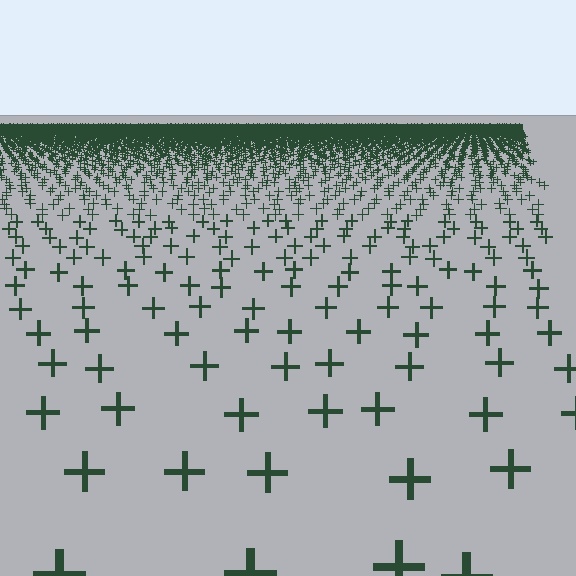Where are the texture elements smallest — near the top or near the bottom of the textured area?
Near the top.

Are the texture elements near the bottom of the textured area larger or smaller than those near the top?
Larger. Near the bottom, elements are closer to the viewer and appear at a bigger on-screen size.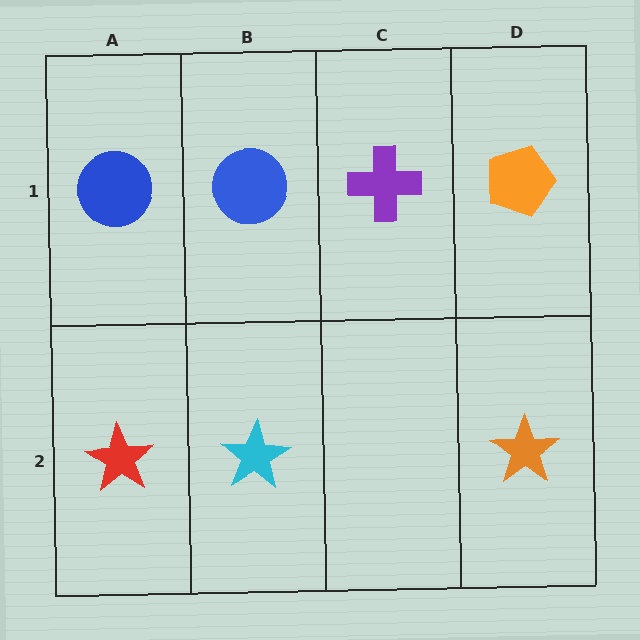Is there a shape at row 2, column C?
No, that cell is empty.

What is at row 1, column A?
A blue circle.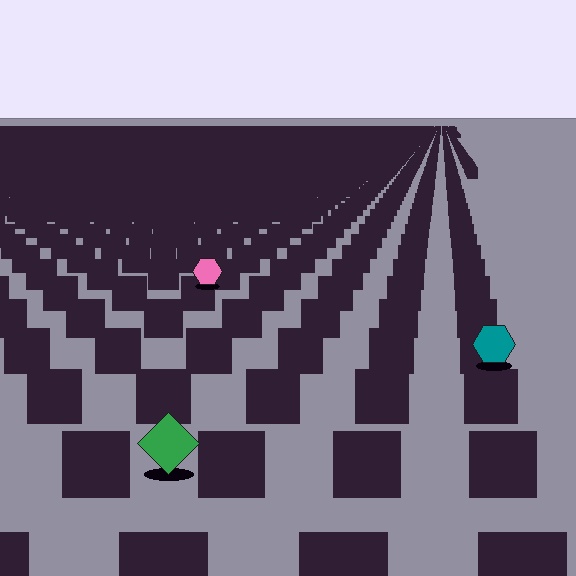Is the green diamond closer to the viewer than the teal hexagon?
Yes. The green diamond is closer — you can tell from the texture gradient: the ground texture is coarser near it.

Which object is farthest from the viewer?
The pink hexagon is farthest from the viewer. It appears smaller and the ground texture around it is denser.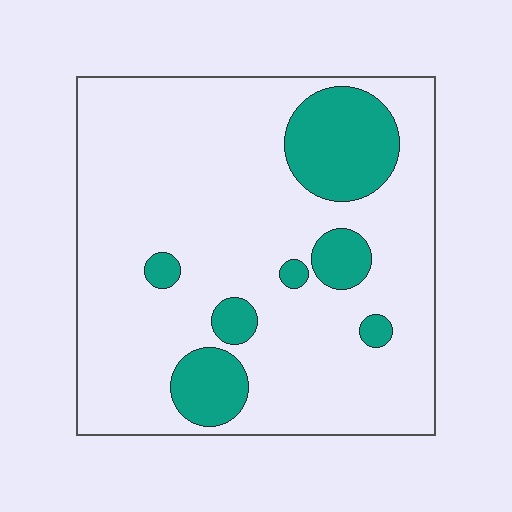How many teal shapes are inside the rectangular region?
7.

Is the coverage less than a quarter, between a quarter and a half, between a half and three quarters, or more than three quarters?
Less than a quarter.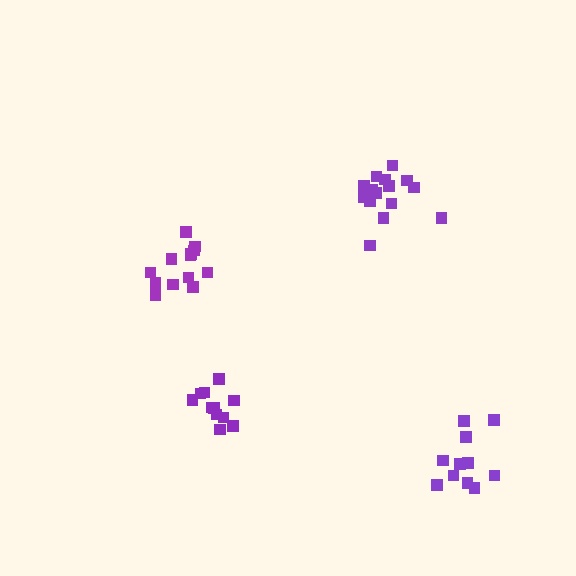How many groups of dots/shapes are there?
There are 4 groups.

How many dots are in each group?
Group 1: 11 dots, Group 2: 13 dots, Group 3: 12 dots, Group 4: 15 dots (51 total).